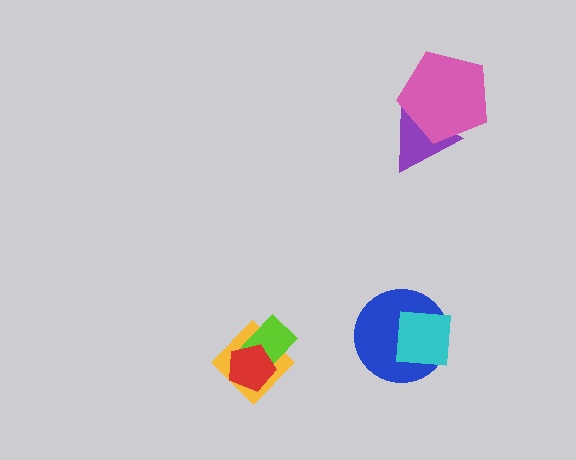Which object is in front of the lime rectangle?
The red pentagon is in front of the lime rectangle.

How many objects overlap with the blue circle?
1 object overlaps with the blue circle.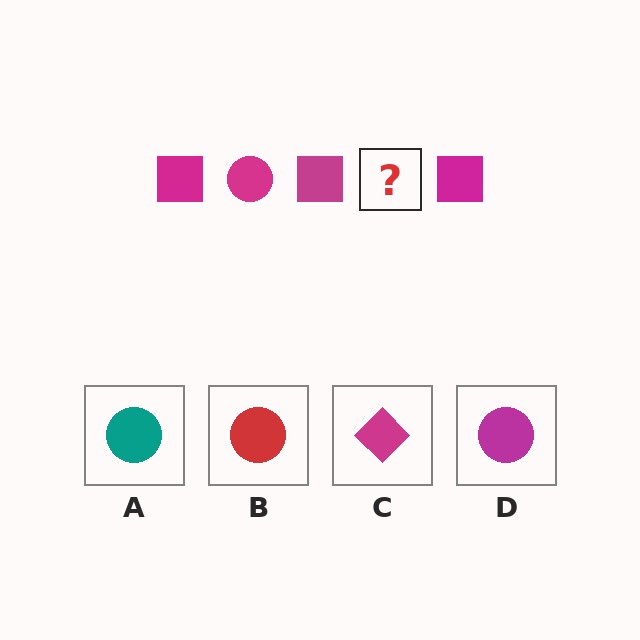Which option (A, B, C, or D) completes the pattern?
D.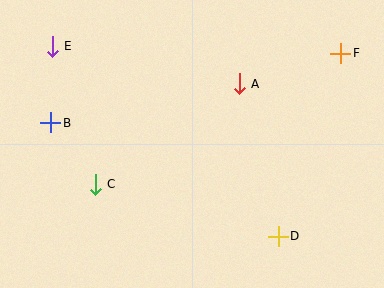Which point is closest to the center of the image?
Point A at (239, 84) is closest to the center.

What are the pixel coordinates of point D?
Point D is at (278, 236).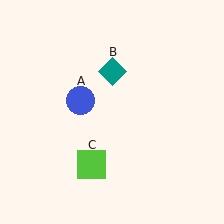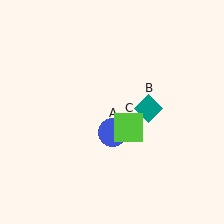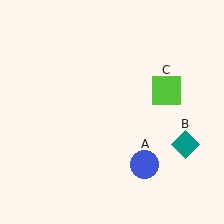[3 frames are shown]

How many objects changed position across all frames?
3 objects changed position: blue circle (object A), teal diamond (object B), lime square (object C).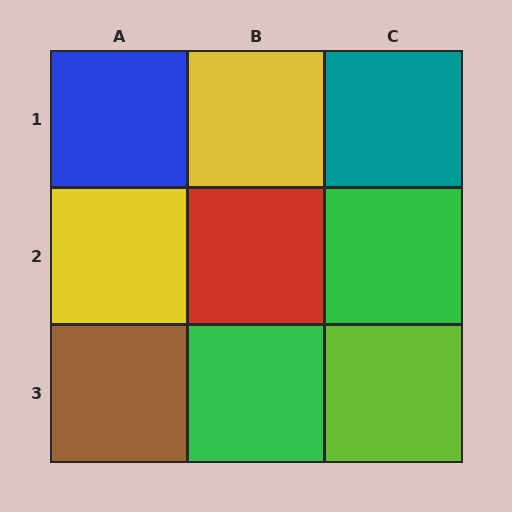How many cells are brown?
1 cell is brown.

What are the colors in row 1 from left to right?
Blue, yellow, teal.